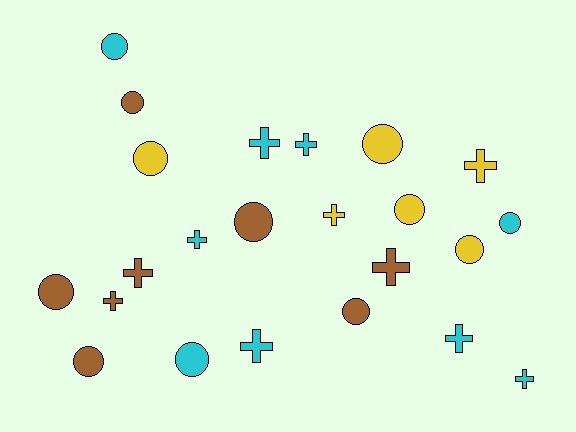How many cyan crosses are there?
There are 6 cyan crosses.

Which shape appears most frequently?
Circle, with 12 objects.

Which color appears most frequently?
Cyan, with 9 objects.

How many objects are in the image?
There are 23 objects.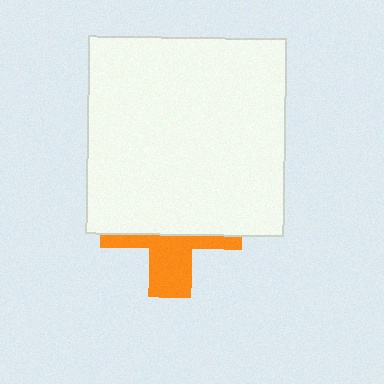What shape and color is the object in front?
The object in front is a white square.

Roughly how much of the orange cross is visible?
A small part of it is visible (roughly 39%).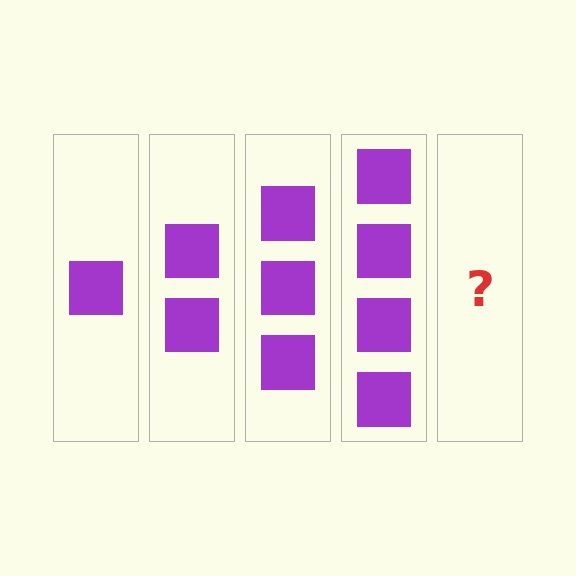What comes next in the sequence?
The next element should be 5 squares.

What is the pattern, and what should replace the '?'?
The pattern is that each step adds one more square. The '?' should be 5 squares.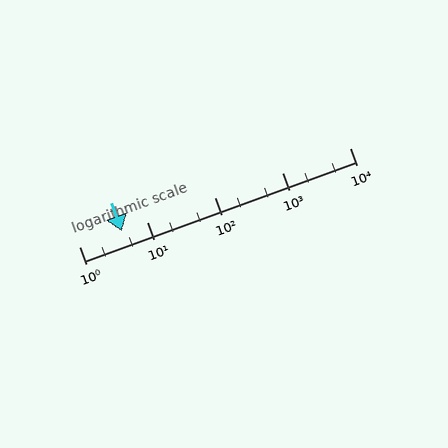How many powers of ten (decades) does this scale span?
The scale spans 4 decades, from 1 to 10000.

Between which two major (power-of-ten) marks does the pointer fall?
The pointer is between 1 and 10.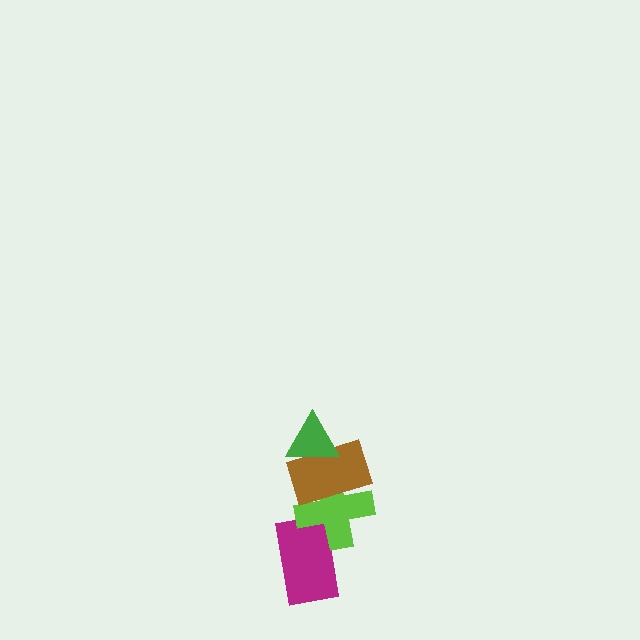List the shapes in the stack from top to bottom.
From top to bottom: the green triangle, the brown rectangle, the lime cross, the magenta rectangle.